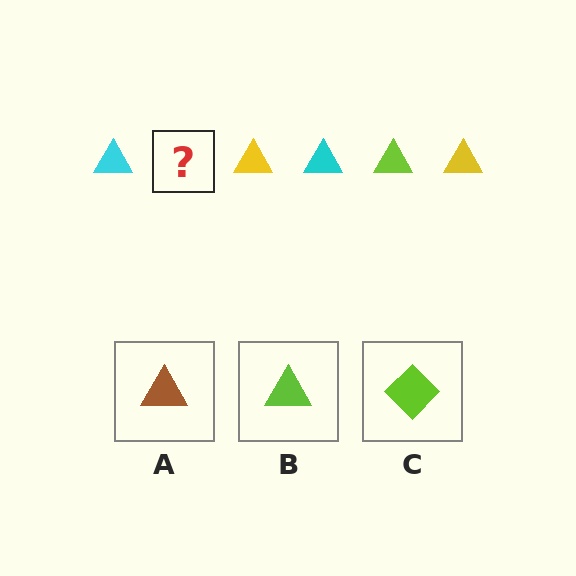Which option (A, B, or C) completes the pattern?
B.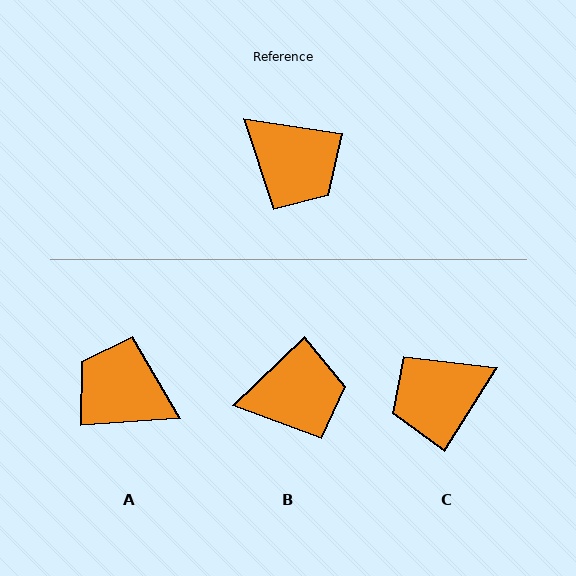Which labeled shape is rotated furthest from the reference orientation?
A, about 168 degrees away.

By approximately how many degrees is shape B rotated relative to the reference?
Approximately 52 degrees counter-clockwise.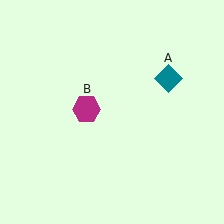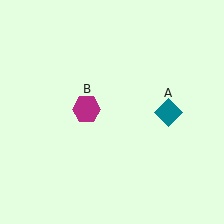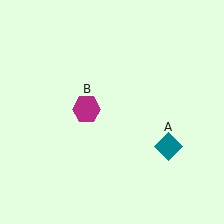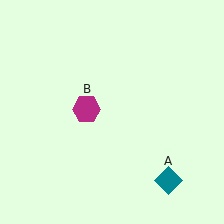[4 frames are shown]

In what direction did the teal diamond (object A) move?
The teal diamond (object A) moved down.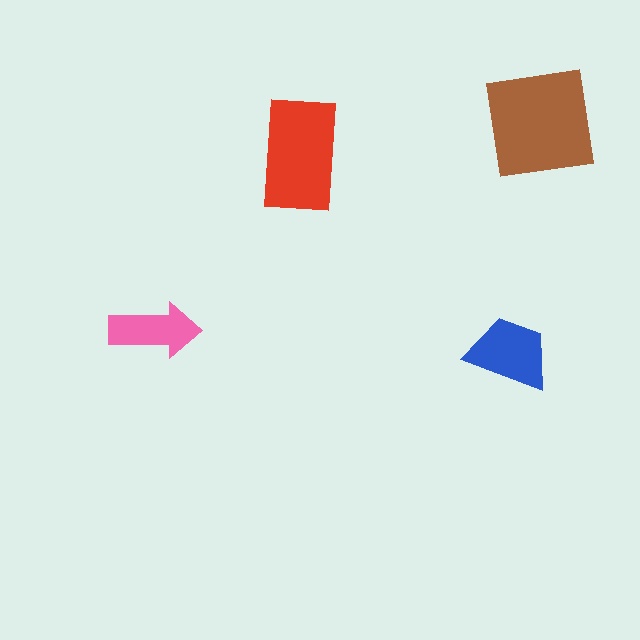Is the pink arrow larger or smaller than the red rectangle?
Smaller.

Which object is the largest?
The brown square.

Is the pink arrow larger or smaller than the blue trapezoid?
Smaller.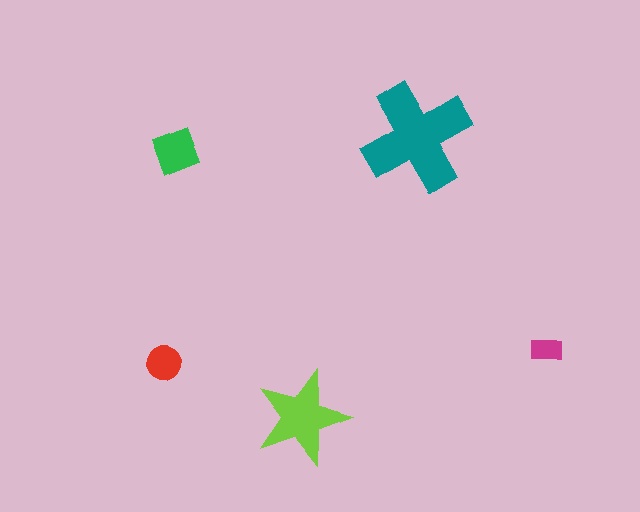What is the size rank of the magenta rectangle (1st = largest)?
5th.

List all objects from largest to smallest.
The teal cross, the lime star, the green diamond, the red circle, the magenta rectangle.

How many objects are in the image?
There are 5 objects in the image.